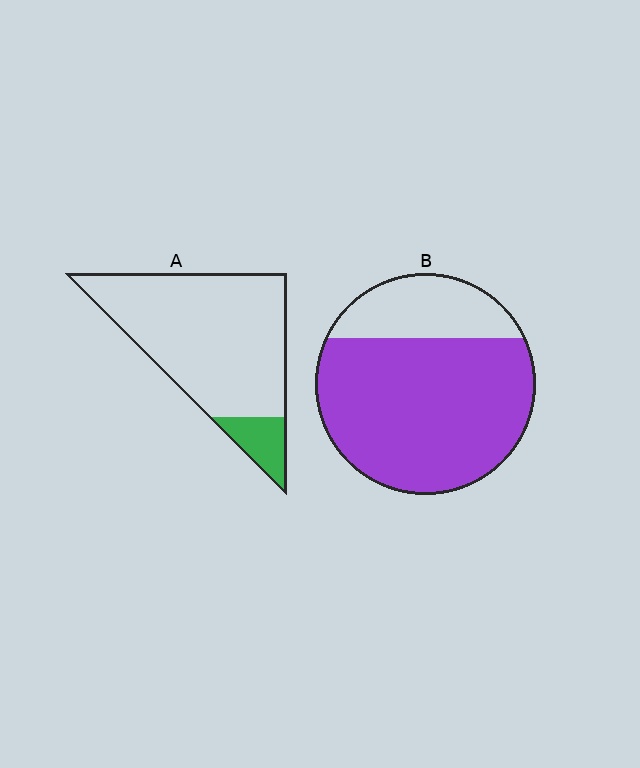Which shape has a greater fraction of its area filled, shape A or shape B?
Shape B.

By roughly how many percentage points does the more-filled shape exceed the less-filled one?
By roughly 65 percentage points (B over A).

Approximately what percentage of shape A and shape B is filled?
A is approximately 10% and B is approximately 75%.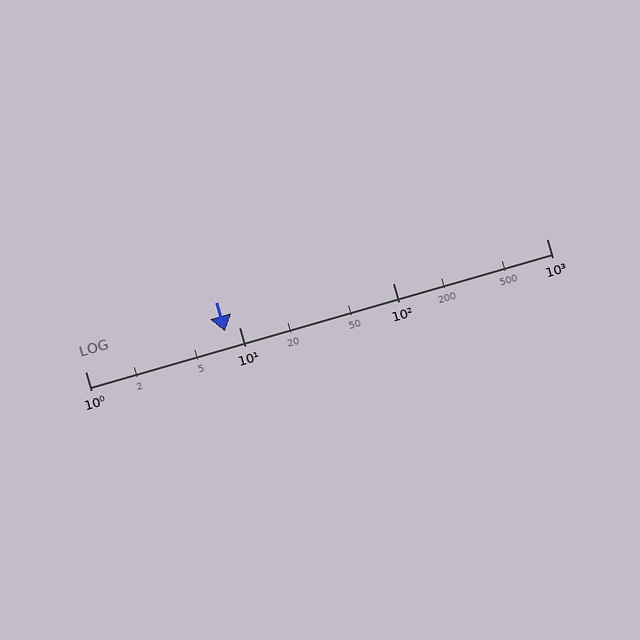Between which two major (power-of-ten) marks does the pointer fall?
The pointer is between 1 and 10.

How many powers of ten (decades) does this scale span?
The scale spans 3 decades, from 1 to 1000.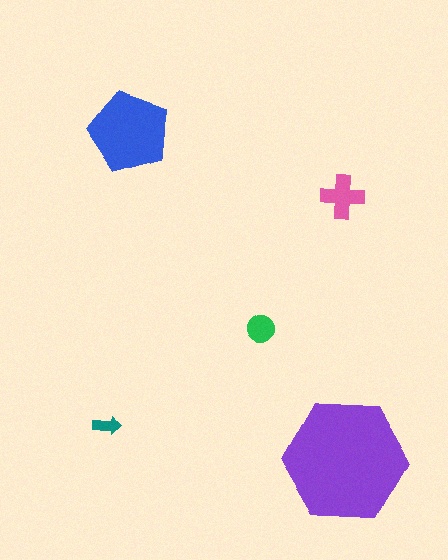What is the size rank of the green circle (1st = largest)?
4th.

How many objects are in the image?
There are 5 objects in the image.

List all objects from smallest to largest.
The teal arrow, the green circle, the pink cross, the blue pentagon, the purple hexagon.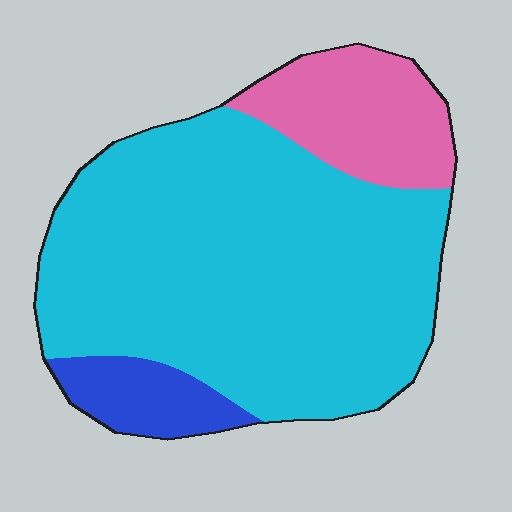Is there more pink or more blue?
Pink.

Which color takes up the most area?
Cyan, at roughly 75%.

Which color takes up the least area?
Blue, at roughly 10%.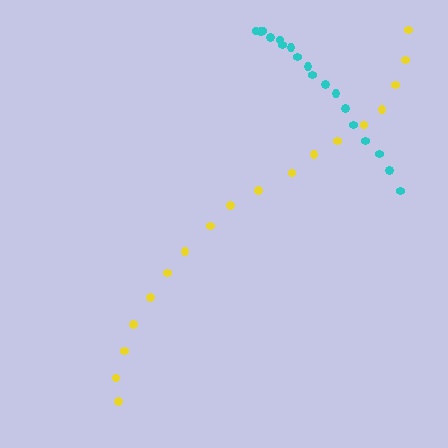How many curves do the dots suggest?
There are 2 distinct paths.